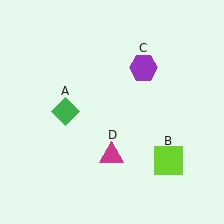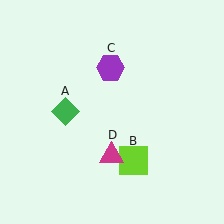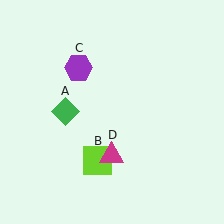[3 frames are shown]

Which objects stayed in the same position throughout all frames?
Green diamond (object A) and magenta triangle (object D) remained stationary.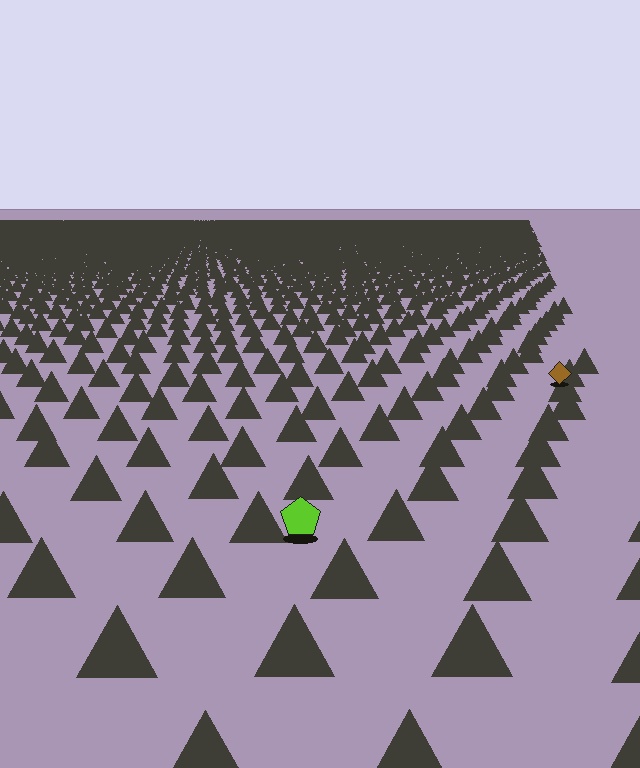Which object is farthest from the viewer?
The brown diamond is farthest from the viewer. It appears smaller and the ground texture around it is denser.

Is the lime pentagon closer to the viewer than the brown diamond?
Yes. The lime pentagon is closer — you can tell from the texture gradient: the ground texture is coarser near it.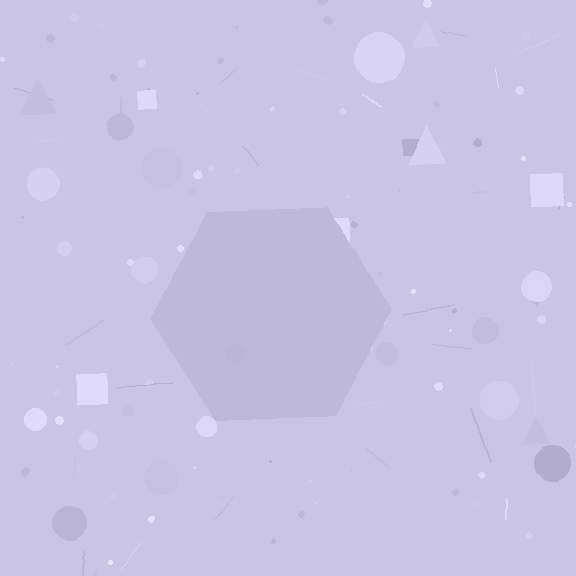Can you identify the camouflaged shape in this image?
The camouflaged shape is a hexagon.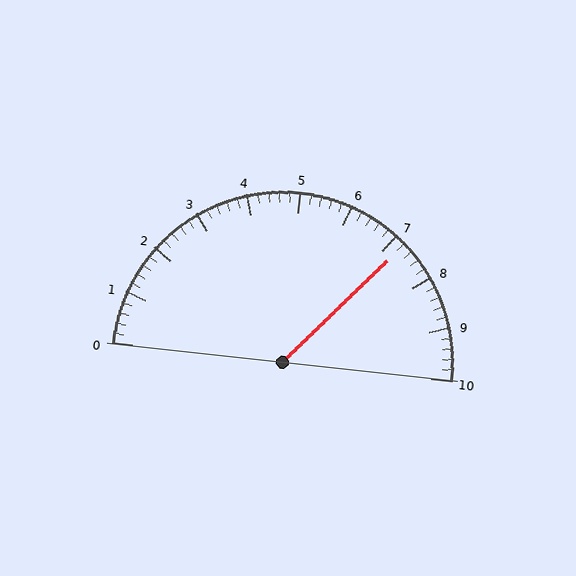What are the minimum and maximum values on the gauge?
The gauge ranges from 0 to 10.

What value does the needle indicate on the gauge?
The needle indicates approximately 7.2.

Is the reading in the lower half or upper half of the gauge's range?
The reading is in the upper half of the range (0 to 10).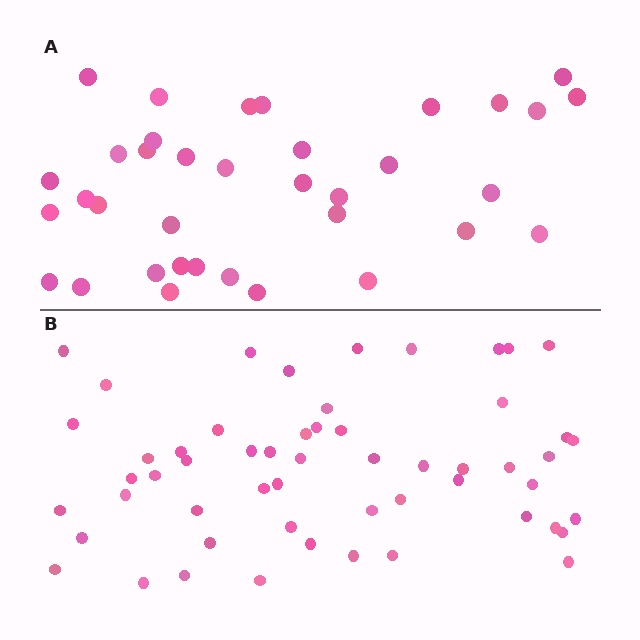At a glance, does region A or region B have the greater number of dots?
Region B (the bottom region) has more dots.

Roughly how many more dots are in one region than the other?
Region B has approximately 20 more dots than region A.